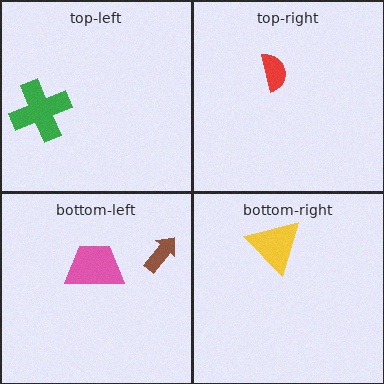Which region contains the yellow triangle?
The bottom-right region.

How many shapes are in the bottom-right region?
1.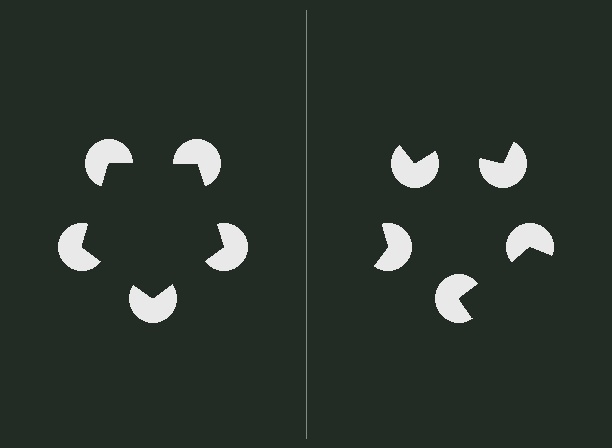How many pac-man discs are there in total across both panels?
10 — 5 on each side.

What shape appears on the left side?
An illusory pentagon.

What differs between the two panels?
The pac-man discs are positioned identically on both sides; only the wedge orientations differ. On the left they align to a pentagon; on the right they are misaligned.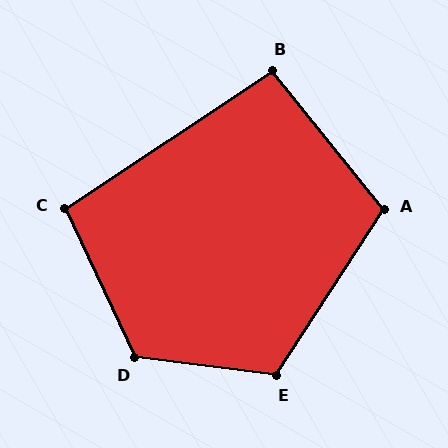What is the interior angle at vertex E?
Approximately 116 degrees (obtuse).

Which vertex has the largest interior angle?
D, at approximately 123 degrees.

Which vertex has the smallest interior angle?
B, at approximately 95 degrees.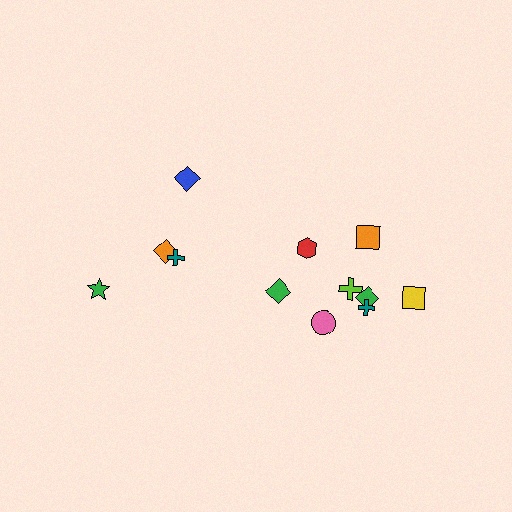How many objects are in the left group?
There are 4 objects.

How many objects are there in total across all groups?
There are 12 objects.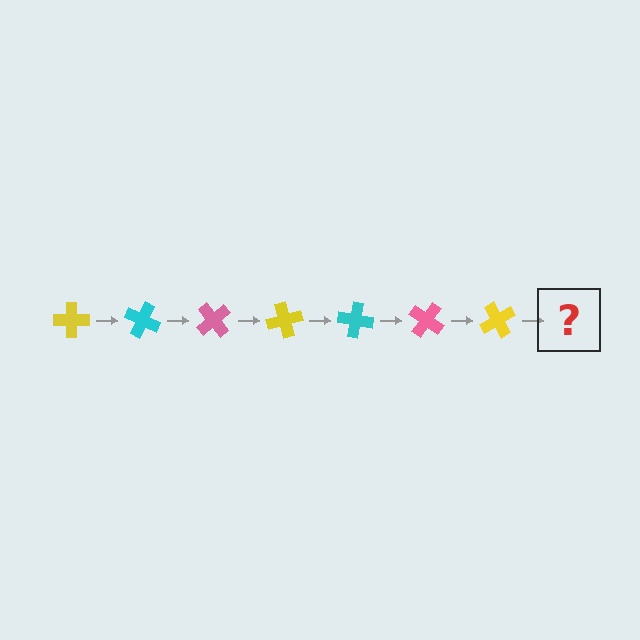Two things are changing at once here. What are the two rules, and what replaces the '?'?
The two rules are that it rotates 25 degrees each step and the color cycles through yellow, cyan, and pink. The '?' should be a cyan cross, rotated 175 degrees from the start.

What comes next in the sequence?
The next element should be a cyan cross, rotated 175 degrees from the start.